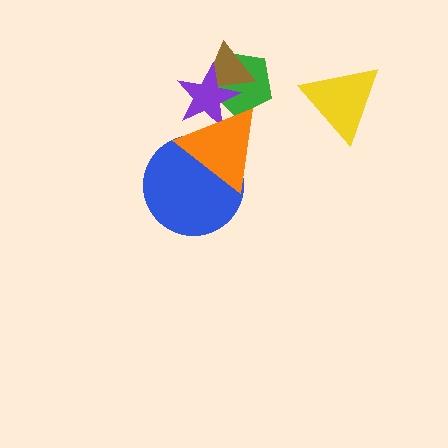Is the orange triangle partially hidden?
No, no other shape covers it.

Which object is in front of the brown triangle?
The purple star is in front of the brown triangle.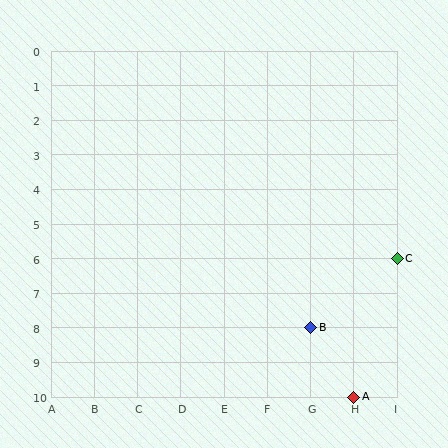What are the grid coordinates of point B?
Point B is at grid coordinates (G, 8).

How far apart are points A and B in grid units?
Points A and B are 1 column and 2 rows apart (about 2.2 grid units diagonally).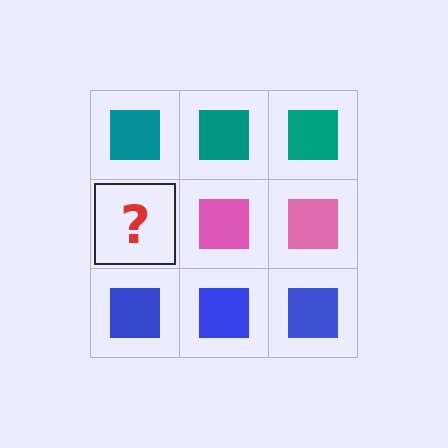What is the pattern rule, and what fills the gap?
The rule is that each row has a consistent color. The gap should be filled with a pink square.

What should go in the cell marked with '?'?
The missing cell should contain a pink square.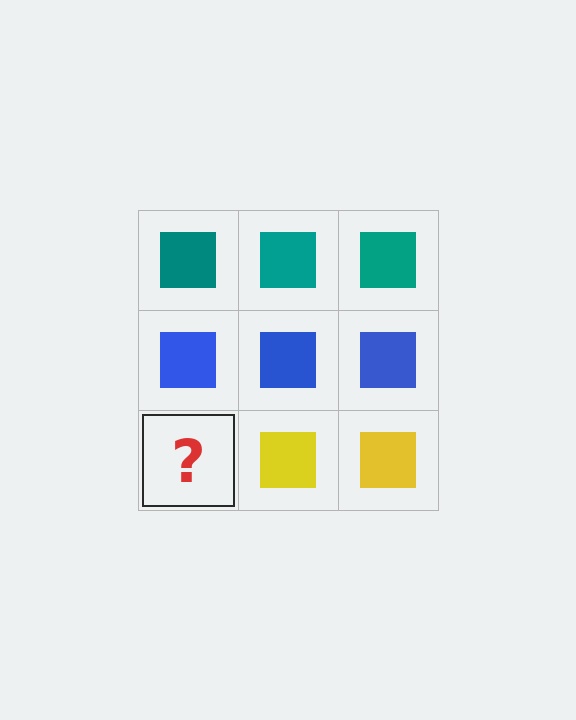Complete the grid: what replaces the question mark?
The question mark should be replaced with a yellow square.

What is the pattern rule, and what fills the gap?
The rule is that each row has a consistent color. The gap should be filled with a yellow square.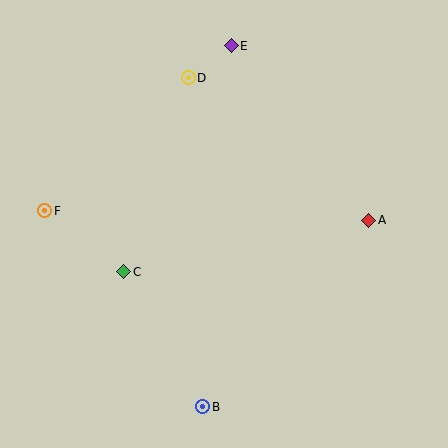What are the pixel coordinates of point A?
Point A is at (369, 220).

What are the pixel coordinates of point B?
Point B is at (203, 407).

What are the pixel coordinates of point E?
Point E is at (231, 46).